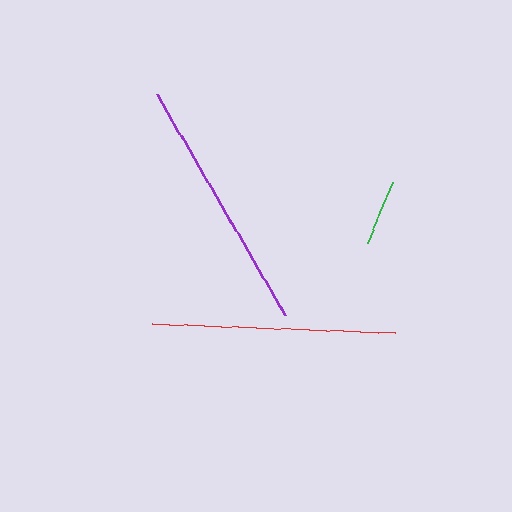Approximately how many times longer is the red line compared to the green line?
The red line is approximately 3.7 times the length of the green line.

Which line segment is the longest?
The purple line is the longest at approximately 256 pixels.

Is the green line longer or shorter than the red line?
The red line is longer than the green line.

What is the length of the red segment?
The red segment is approximately 243 pixels long.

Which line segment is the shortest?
The green line is the shortest at approximately 66 pixels.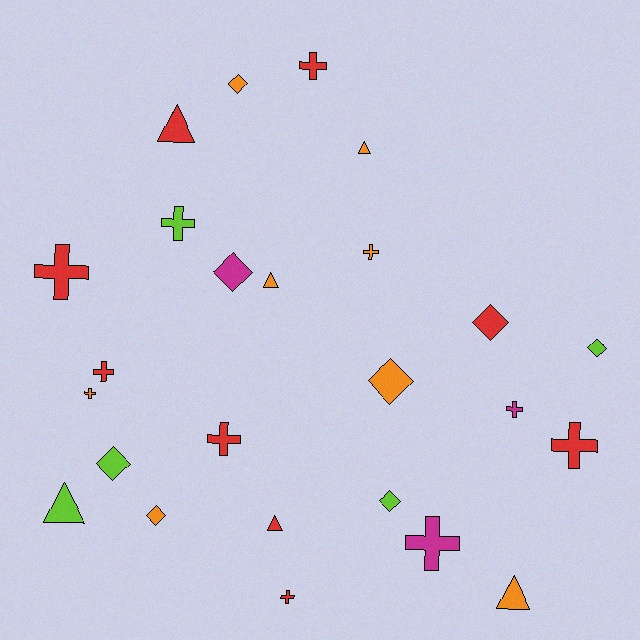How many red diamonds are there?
There is 1 red diamond.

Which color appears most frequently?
Red, with 9 objects.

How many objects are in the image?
There are 25 objects.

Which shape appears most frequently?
Cross, with 11 objects.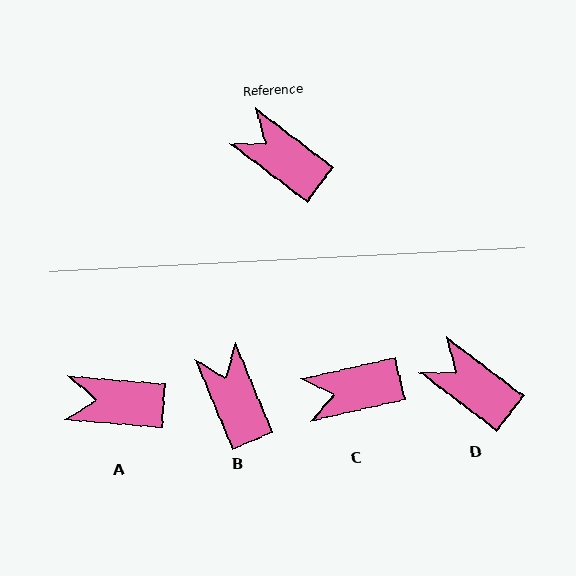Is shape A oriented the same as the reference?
No, it is off by about 32 degrees.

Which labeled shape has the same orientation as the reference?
D.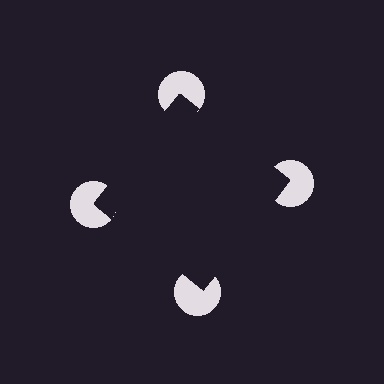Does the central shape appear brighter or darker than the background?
It typically appears slightly darker than the background, even though no actual brightness change is drawn.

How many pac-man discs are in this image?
There are 4 — one at each vertex of the illusory square.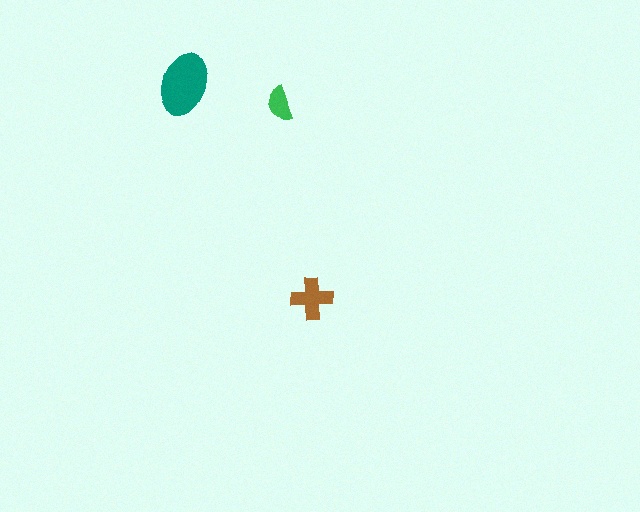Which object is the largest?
The teal ellipse.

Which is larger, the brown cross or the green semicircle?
The brown cross.